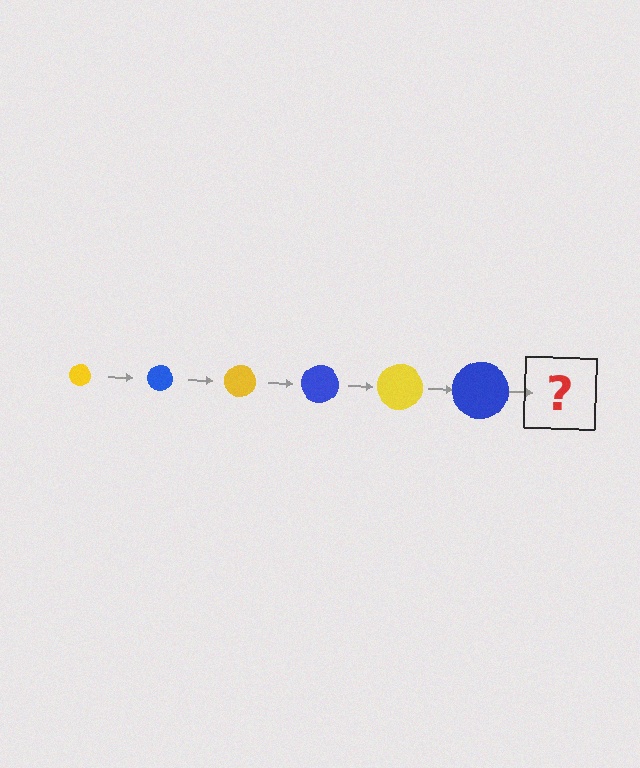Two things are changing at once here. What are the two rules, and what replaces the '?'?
The two rules are that the circle grows larger each step and the color cycles through yellow and blue. The '?' should be a yellow circle, larger than the previous one.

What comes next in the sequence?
The next element should be a yellow circle, larger than the previous one.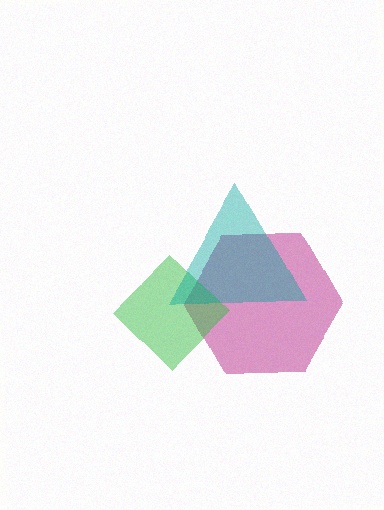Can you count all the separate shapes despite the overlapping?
Yes, there are 3 separate shapes.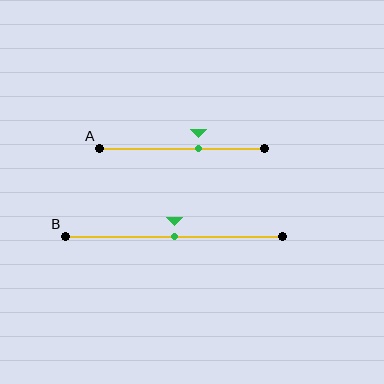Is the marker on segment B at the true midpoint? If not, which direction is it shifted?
Yes, the marker on segment B is at the true midpoint.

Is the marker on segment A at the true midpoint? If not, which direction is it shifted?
No, the marker on segment A is shifted to the right by about 10% of the segment length.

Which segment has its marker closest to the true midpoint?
Segment B has its marker closest to the true midpoint.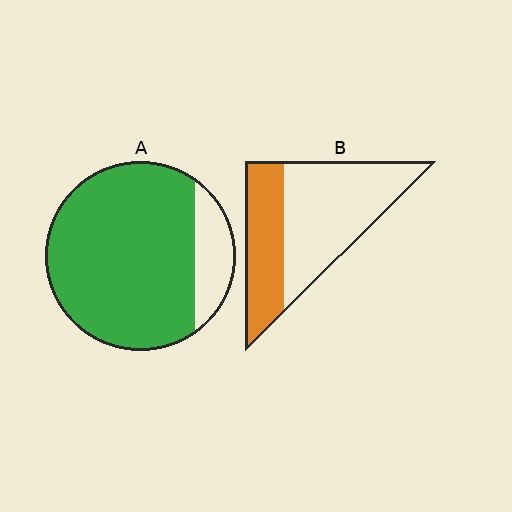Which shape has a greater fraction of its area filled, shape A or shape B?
Shape A.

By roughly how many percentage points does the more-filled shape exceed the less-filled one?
By roughly 50 percentage points (A over B).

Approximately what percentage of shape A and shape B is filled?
A is approximately 85% and B is approximately 35%.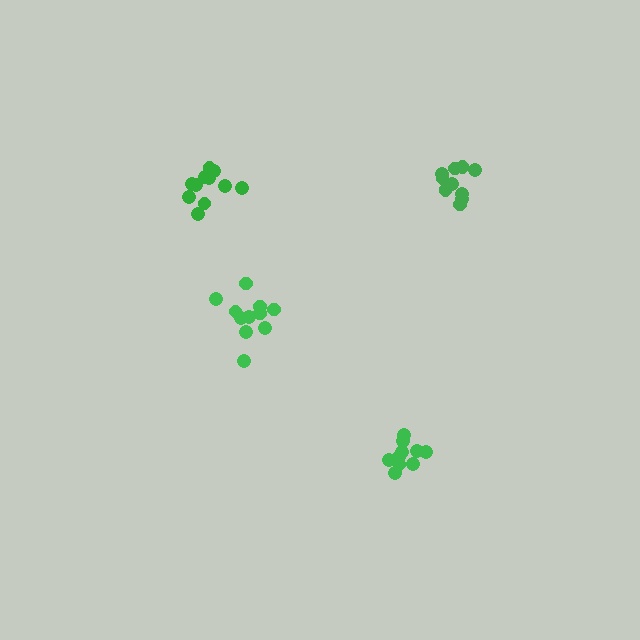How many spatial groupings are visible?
There are 4 spatial groupings.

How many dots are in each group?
Group 1: 10 dots, Group 2: 10 dots, Group 3: 11 dots, Group 4: 11 dots (42 total).